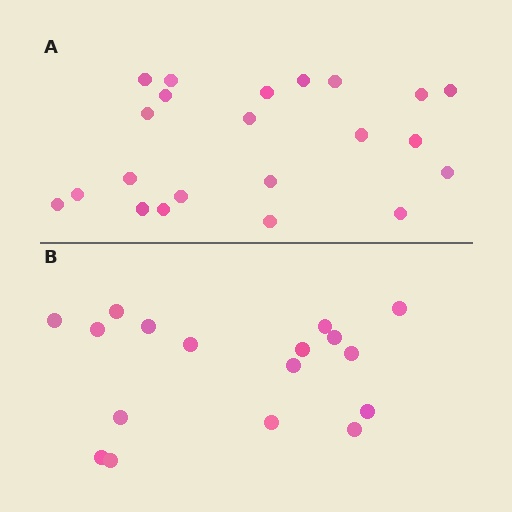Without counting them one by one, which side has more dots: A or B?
Region A (the top region) has more dots.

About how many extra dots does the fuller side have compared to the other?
Region A has about 5 more dots than region B.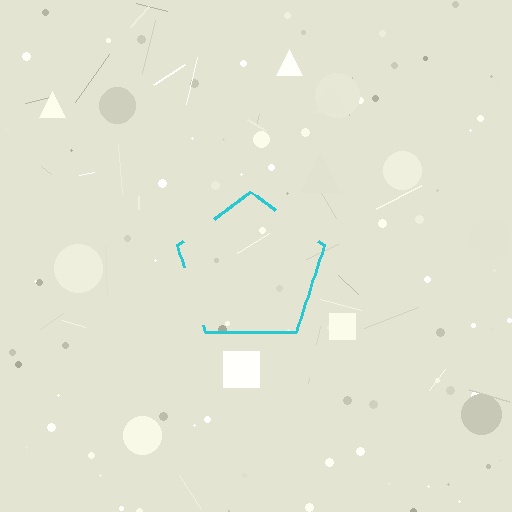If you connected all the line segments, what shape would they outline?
They would outline a pentagon.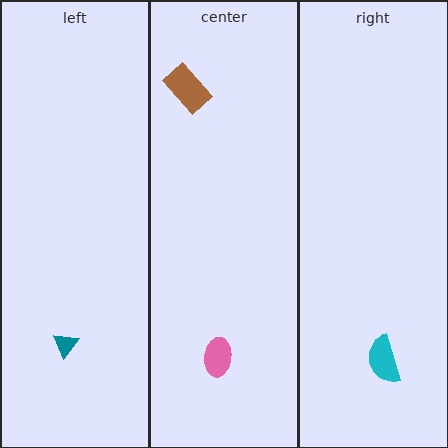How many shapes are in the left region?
1.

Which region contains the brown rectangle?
The center region.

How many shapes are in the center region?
2.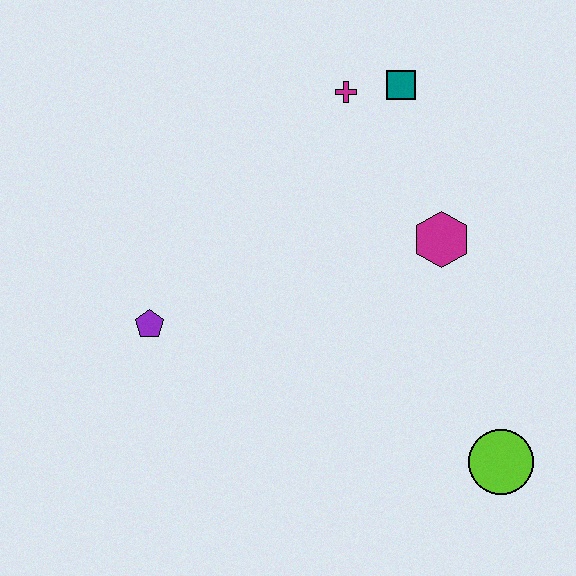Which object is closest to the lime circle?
The magenta hexagon is closest to the lime circle.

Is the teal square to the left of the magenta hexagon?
Yes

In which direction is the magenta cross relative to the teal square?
The magenta cross is to the left of the teal square.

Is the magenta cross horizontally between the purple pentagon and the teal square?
Yes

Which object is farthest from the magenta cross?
The lime circle is farthest from the magenta cross.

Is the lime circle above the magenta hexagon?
No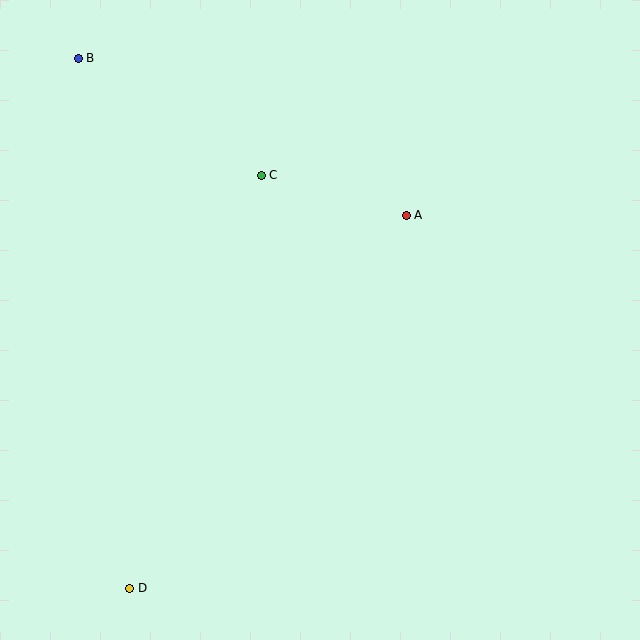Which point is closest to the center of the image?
Point A at (406, 215) is closest to the center.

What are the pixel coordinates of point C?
Point C is at (261, 175).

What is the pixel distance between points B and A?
The distance between B and A is 364 pixels.